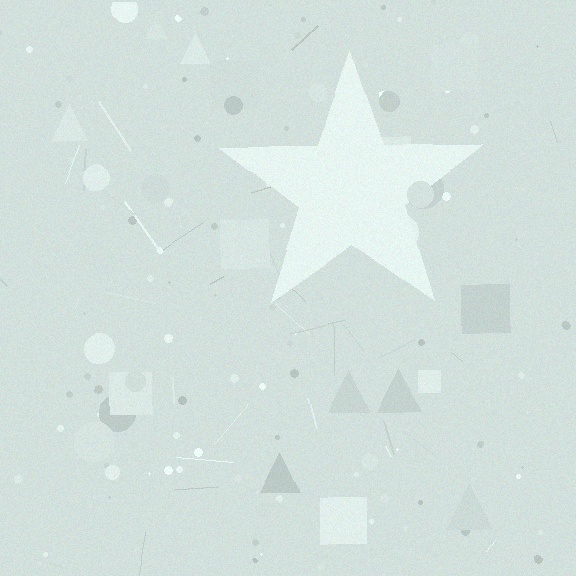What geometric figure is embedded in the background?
A star is embedded in the background.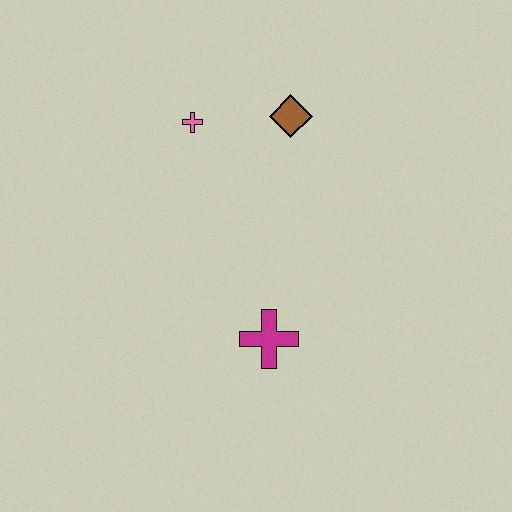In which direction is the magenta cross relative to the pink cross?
The magenta cross is below the pink cross.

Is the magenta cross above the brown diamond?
No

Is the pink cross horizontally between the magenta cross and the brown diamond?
No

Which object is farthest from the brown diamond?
The magenta cross is farthest from the brown diamond.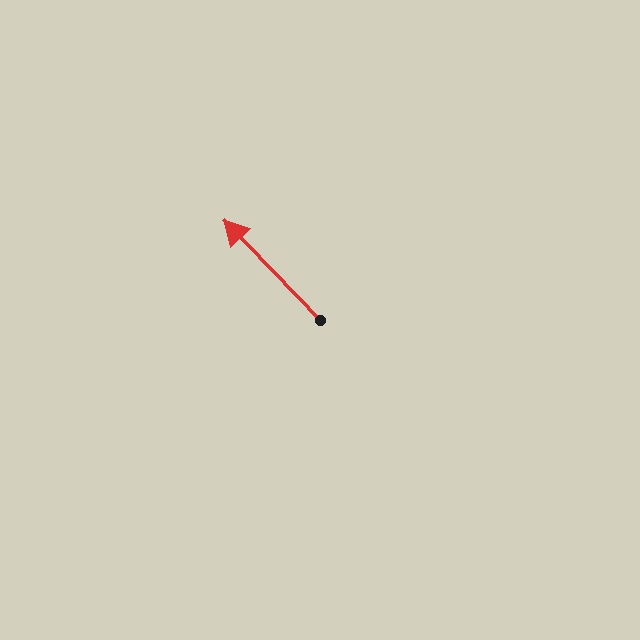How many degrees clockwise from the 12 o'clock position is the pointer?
Approximately 316 degrees.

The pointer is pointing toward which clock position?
Roughly 11 o'clock.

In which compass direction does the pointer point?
Northwest.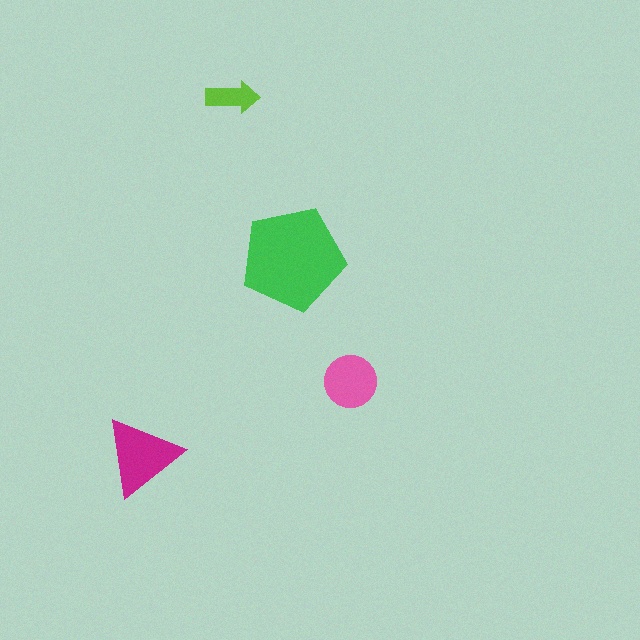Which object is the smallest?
The lime arrow.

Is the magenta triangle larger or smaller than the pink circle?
Larger.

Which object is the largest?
The green pentagon.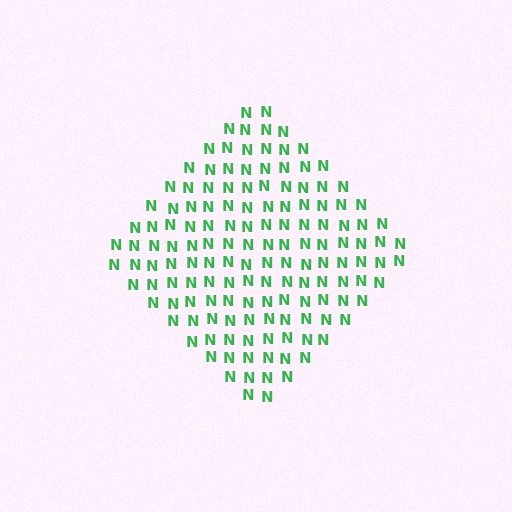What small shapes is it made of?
It is made of small letter N's.